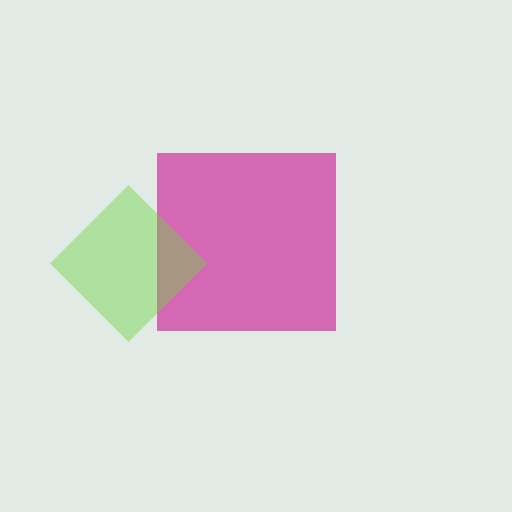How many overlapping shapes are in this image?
There are 2 overlapping shapes in the image.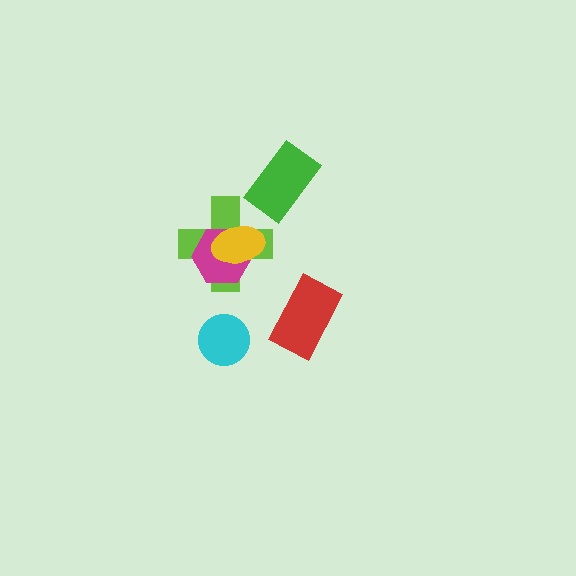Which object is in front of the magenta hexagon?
The yellow ellipse is in front of the magenta hexagon.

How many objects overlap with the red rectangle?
0 objects overlap with the red rectangle.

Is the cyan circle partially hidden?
No, no other shape covers it.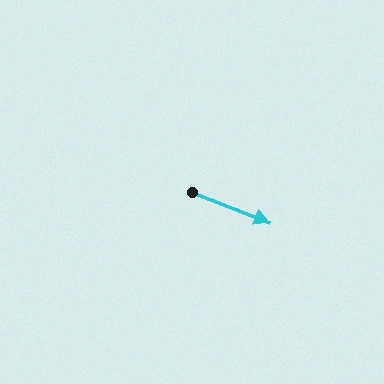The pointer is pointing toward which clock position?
Roughly 4 o'clock.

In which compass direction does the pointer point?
East.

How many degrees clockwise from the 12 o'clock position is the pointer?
Approximately 111 degrees.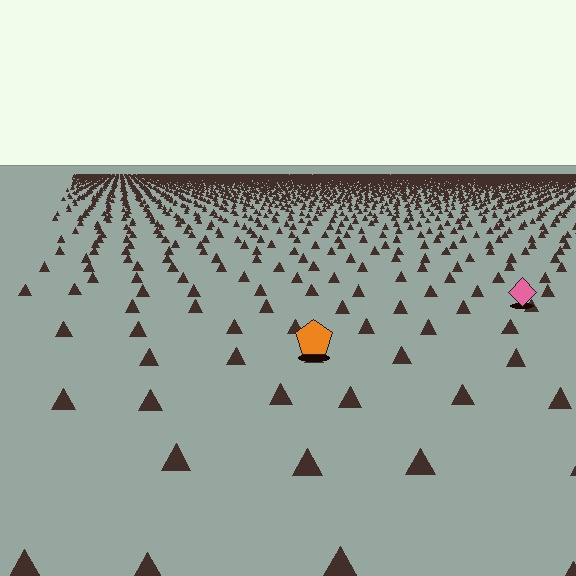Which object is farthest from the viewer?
The pink diamond is farthest from the viewer. It appears smaller and the ground texture around it is denser.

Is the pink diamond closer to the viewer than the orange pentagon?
No. The orange pentagon is closer — you can tell from the texture gradient: the ground texture is coarser near it.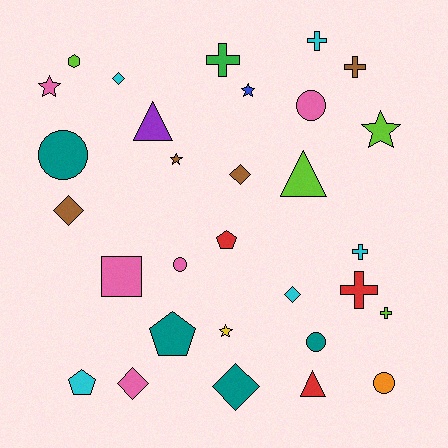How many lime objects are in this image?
There are 4 lime objects.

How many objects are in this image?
There are 30 objects.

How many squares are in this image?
There is 1 square.